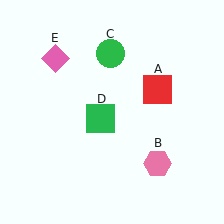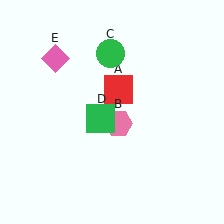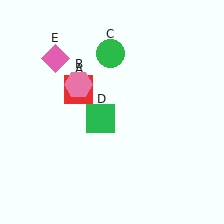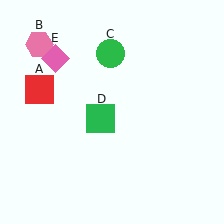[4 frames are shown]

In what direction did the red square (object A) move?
The red square (object A) moved left.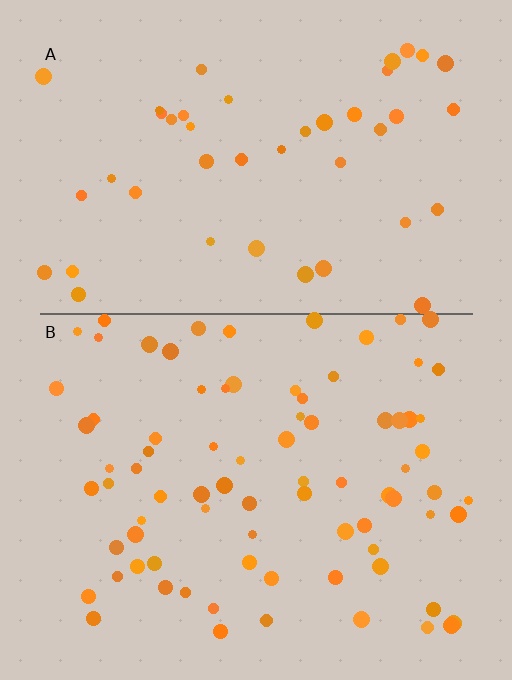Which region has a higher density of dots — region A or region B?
B (the bottom).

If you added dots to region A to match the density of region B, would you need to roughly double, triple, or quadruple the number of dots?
Approximately double.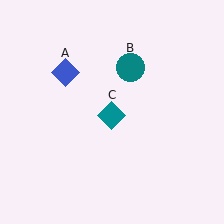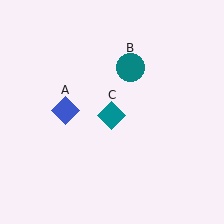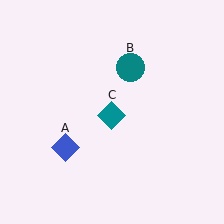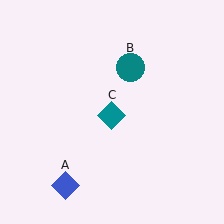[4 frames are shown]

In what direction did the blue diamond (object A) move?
The blue diamond (object A) moved down.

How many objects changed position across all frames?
1 object changed position: blue diamond (object A).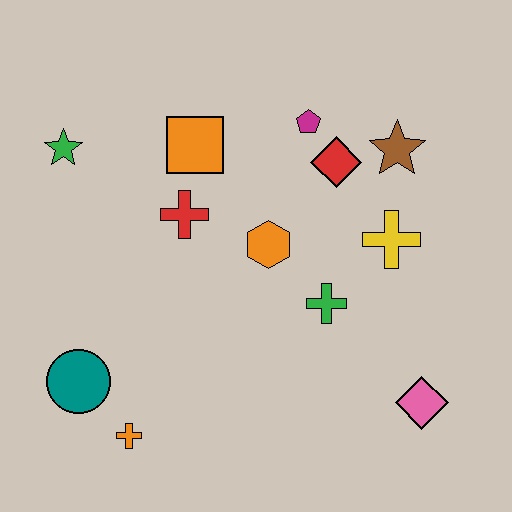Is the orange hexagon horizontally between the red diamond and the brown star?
No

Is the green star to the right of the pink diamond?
No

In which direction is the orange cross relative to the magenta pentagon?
The orange cross is below the magenta pentagon.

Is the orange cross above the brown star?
No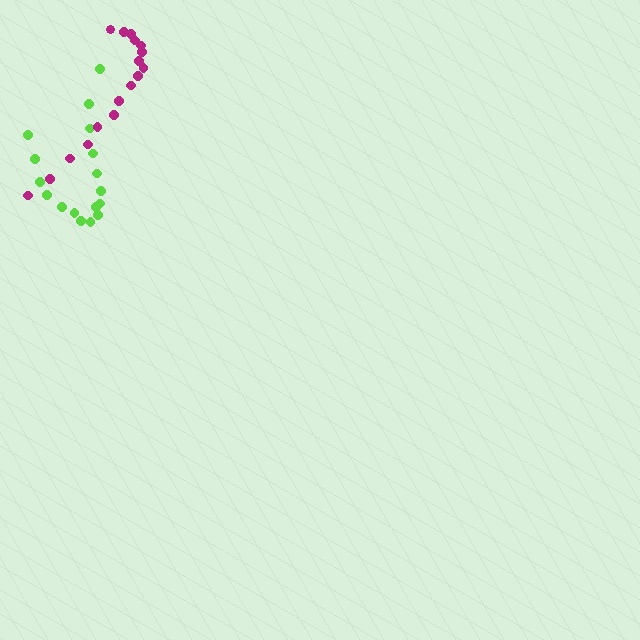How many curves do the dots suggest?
There are 2 distinct paths.